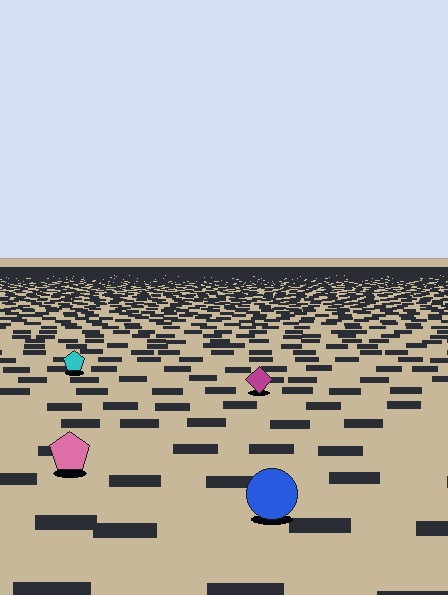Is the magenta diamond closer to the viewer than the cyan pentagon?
Yes. The magenta diamond is closer — you can tell from the texture gradient: the ground texture is coarser near it.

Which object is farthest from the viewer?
The cyan pentagon is farthest from the viewer. It appears smaller and the ground texture around it is denser.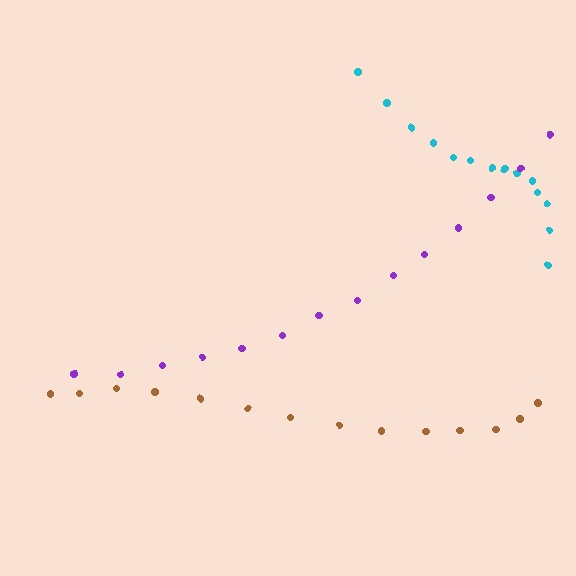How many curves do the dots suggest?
There are 3 distinct paths.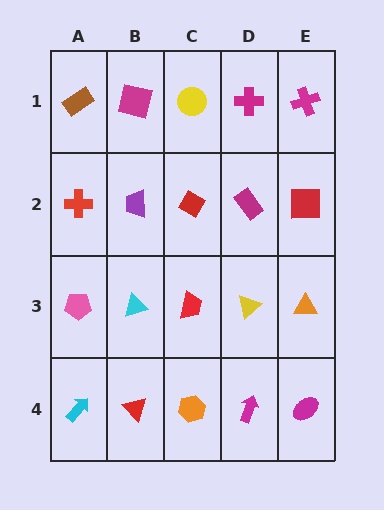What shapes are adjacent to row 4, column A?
A pink pentagon (row 3, column A), a red triangle (row 4, column B).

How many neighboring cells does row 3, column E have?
3.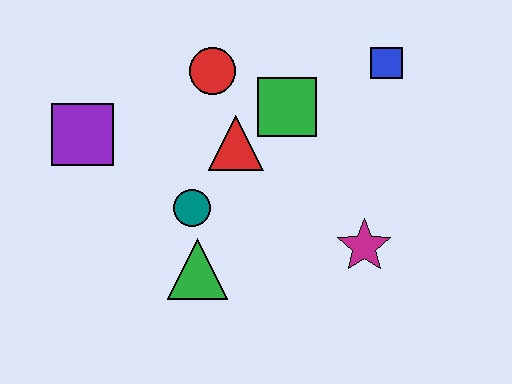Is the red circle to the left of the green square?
Yes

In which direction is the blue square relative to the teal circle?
The blue square is to the right of the teal circle.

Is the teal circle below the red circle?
Yes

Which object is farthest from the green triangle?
The blue square is farthest from the green triangle.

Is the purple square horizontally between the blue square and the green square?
No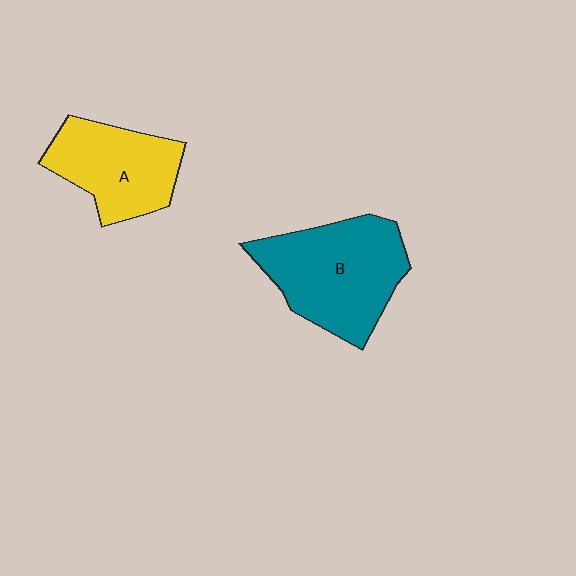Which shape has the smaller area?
Shape A (yellow).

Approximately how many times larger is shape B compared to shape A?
Approximately 1.4 times.